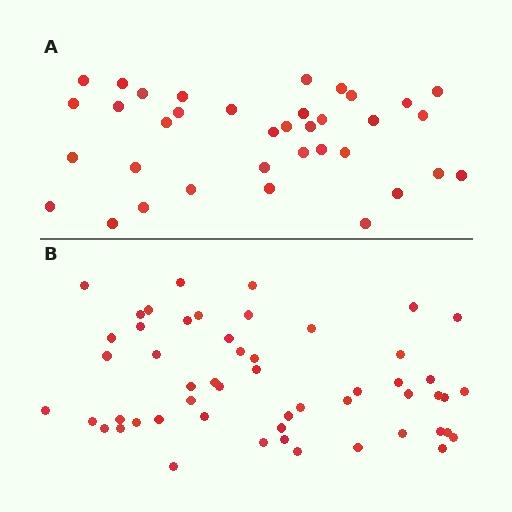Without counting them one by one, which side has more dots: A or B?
Region B (the bottom region) has more dots.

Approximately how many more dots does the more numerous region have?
Region B has approximately 15 more dots than region A.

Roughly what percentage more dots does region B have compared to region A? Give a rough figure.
About 45% more.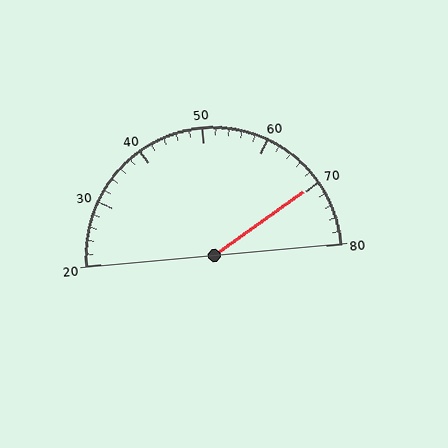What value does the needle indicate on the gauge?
The needle indicates approximately 70.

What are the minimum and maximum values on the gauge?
The gauge ranges from 20 to 80.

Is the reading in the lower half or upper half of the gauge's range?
The reading is in the upper half of the range (20 to 80).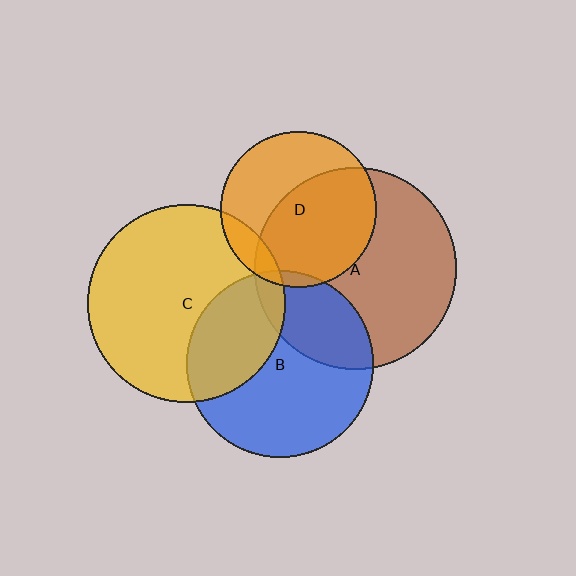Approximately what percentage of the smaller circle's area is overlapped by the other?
Approximately 30%.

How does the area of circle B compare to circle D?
Approximately 1.4 times.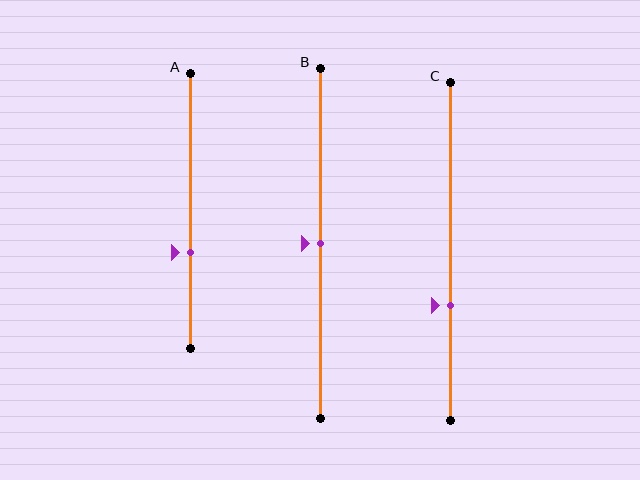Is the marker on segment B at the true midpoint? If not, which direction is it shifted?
Yes, the marker on segment B is at the true midpoint.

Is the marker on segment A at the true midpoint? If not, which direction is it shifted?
No, the marker on segment A is shifted downward by about 15% of the segment length.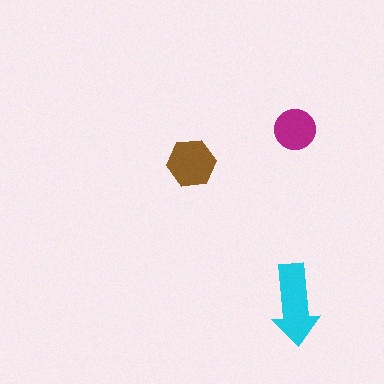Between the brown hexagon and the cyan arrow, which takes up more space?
The cyan arrow.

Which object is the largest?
The cyan arrow.